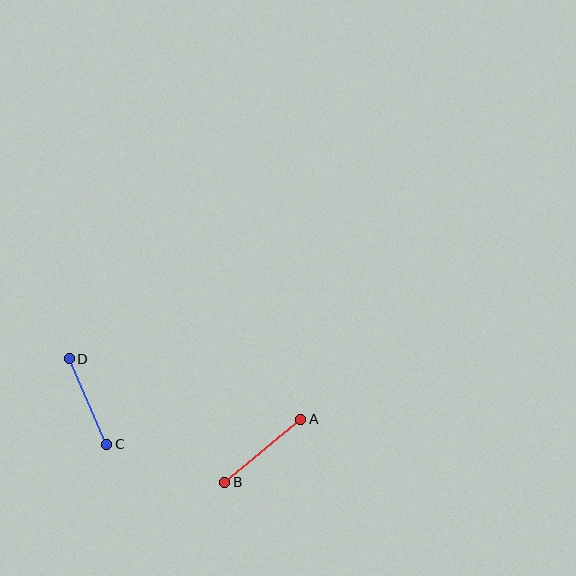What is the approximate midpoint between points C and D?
The midpoint is at approximately (88, 401) pixels.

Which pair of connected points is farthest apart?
Points A and B are farthest apart.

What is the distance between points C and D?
The distance is approximately 94 pixels.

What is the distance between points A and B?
The distance is approximately 99 pixels.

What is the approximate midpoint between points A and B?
The midpoint is at approximately (263, 451) pixels.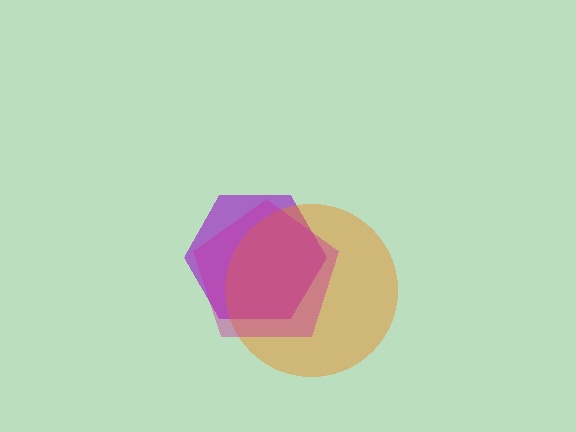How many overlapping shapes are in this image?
There are 3 overlapping shapes in the image.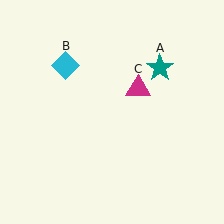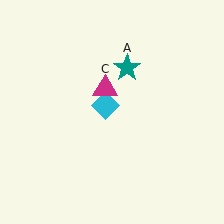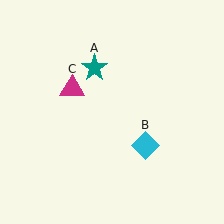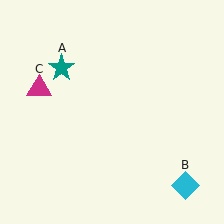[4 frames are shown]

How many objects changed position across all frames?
3 objects changed position: teal star (object A), cyan diamond (object B), magenta triangle (object C).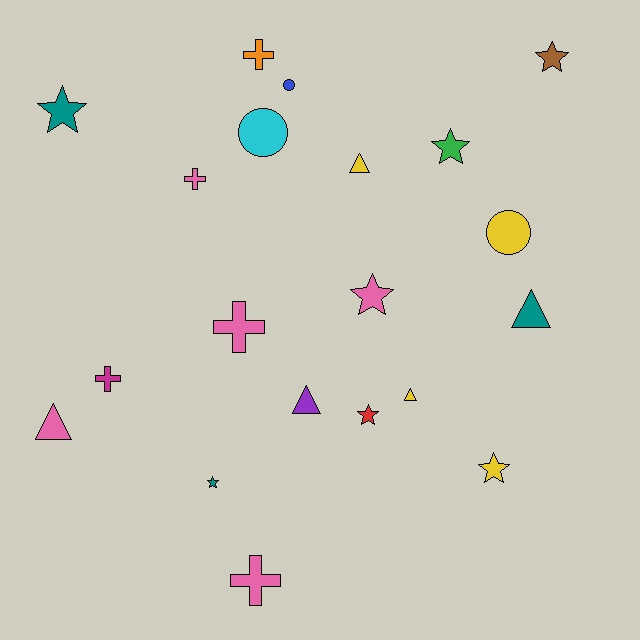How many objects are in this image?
There are 20 objects.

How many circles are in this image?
There are 3 circles.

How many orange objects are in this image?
There is 1 orange object.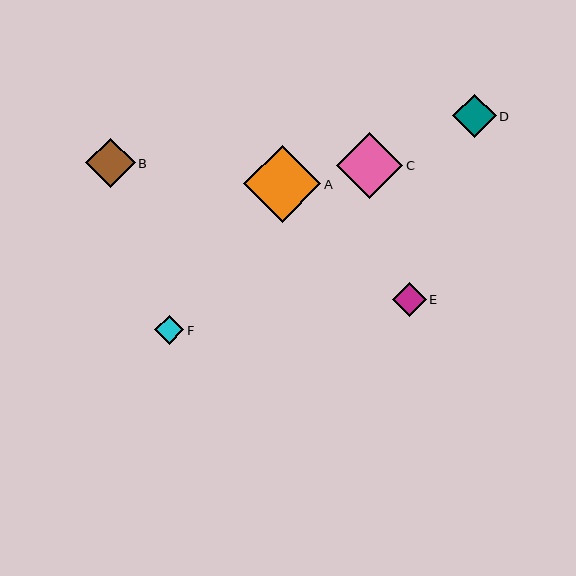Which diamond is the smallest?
Diamond F is the smallest with a size of approximately 29 pixels.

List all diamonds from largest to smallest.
From largest to smallest: A, C, B, D, E, F.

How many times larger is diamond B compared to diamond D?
Diamond B is approximately 1.1 times the size of diamond D.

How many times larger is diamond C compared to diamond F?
Diamond C is approximately 2.3 times the size of diamond F.